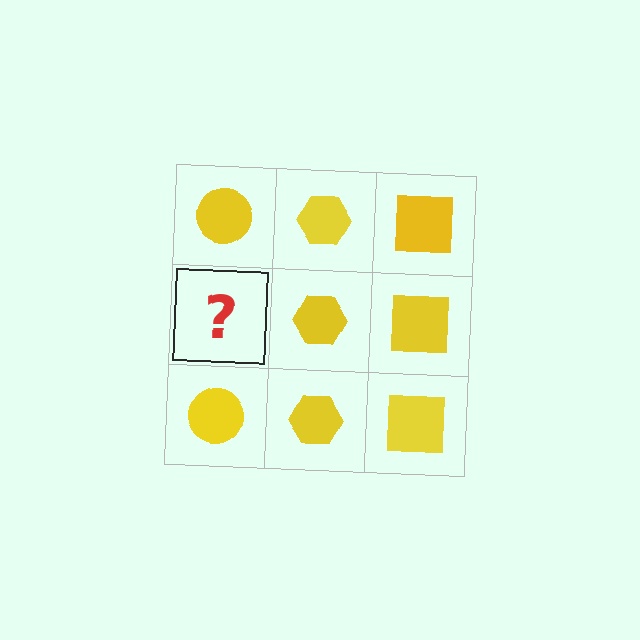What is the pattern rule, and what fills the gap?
The rule is that each column has a consistent shape. The gap should be filled with a yellow circle.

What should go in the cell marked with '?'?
The missing cell should contain a yellow circle.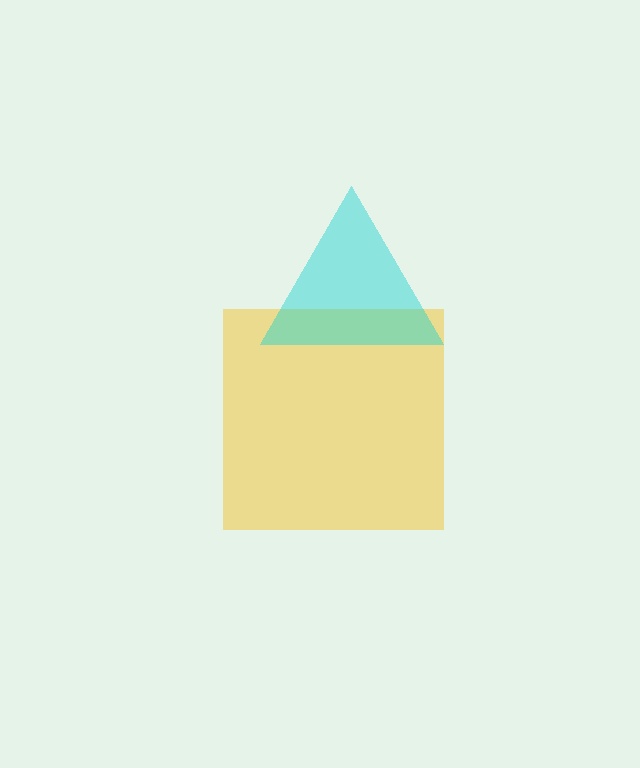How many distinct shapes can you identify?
There are 2 distinct shapes: a yellow square, a cyan triangle.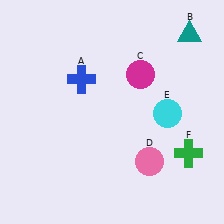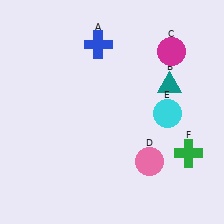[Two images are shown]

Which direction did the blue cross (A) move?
The blue cross (A) moved up.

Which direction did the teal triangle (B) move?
The teal triangle (B) moved down.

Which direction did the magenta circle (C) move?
The magenta circle (C) moved right.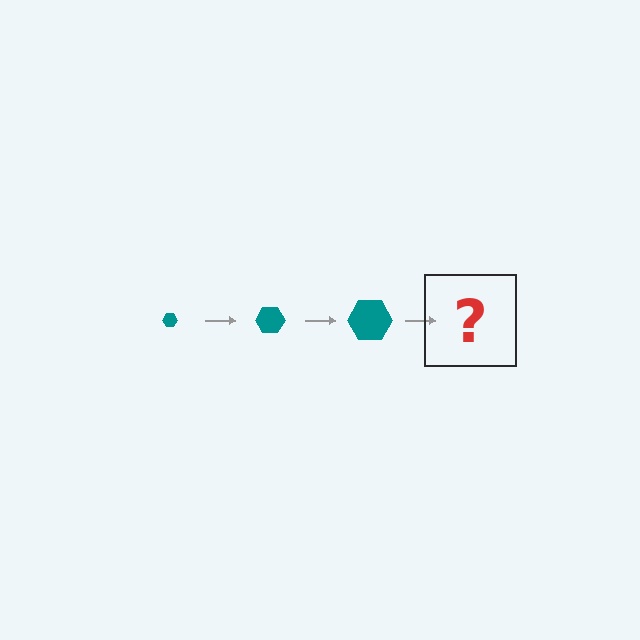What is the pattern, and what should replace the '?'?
The pattern is that the hexagon gets progressively larger each step. The '?' should be a teal hexagon, larger than the previous one.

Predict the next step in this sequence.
The next step is a teal hexagon, larger than the previous one.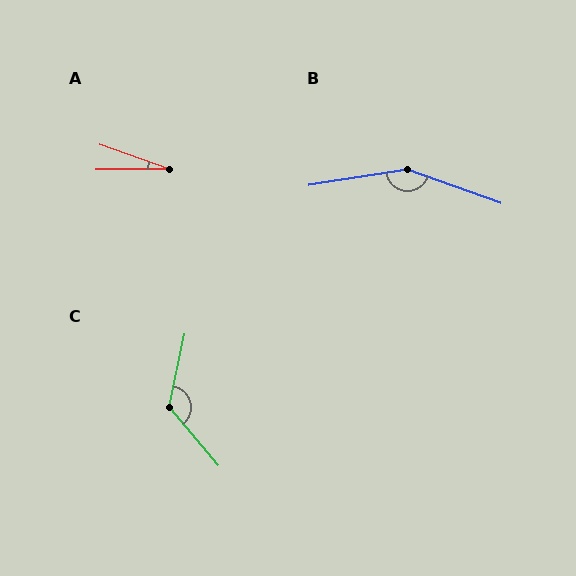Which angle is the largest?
B, at approximately 152 degrees.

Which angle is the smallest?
A, at approximately 20 degrees.